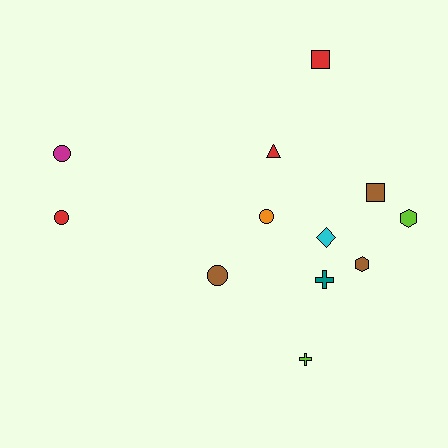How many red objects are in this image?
There are 3 red objects.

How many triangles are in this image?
There is 1 triangle.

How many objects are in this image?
There are 12 objects.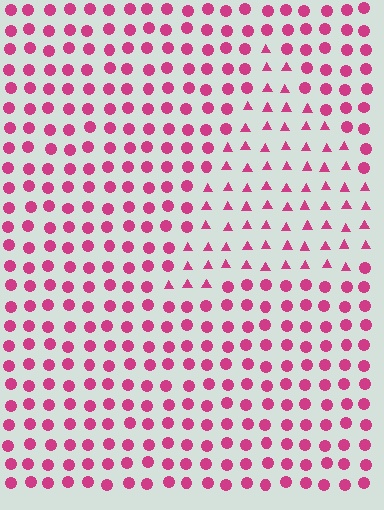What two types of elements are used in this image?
The image uses triangles inside the triangle region and circles outside it.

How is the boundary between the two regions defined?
The boundary is defined by a change in element shape: triangles inside vs. circles outside. All elements share the same color and spacing.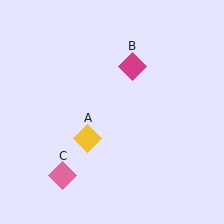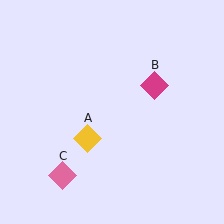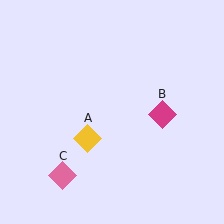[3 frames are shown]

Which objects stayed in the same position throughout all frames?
Yellow diamond (object A) and pink diamond (object C) remained stationary.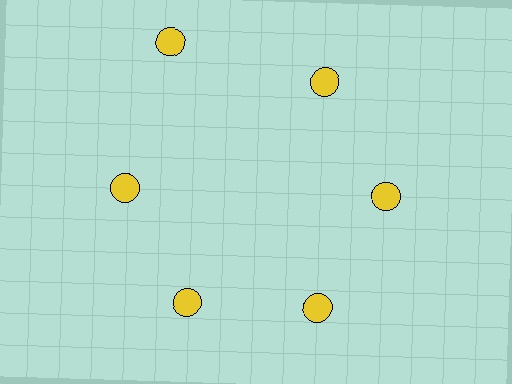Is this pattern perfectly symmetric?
No. The 6 yellow circles are arranged in a ring, but one element near the 11 o'clock position is pushed outward from the center, breaking the 6-fold rotational symmetry.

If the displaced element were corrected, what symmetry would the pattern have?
It would have 6-fold rotational symmetry — the pattern would map onto itself every 60 degrees.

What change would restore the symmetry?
The symmetry would be restored by moving it inward, back onto the ring so that all 6 circles sit at equal angles and equal distance from the center.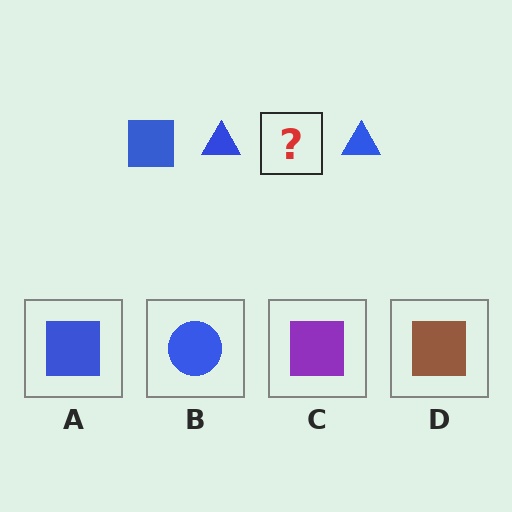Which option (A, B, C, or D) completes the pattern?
A.